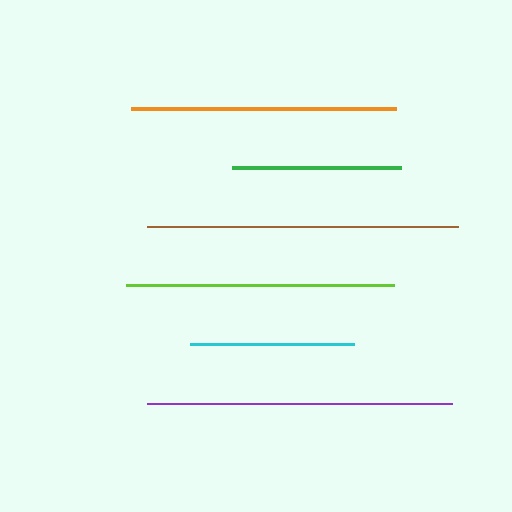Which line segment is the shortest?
The cyan line is the shortest at approximately 164 pixels.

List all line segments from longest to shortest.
From longest to shortest: brown, purple, lime, orange, green, cyan.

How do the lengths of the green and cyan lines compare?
The green and cyan lines are approximately the same length.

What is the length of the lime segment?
The lime segment is approximately 268 pixels long.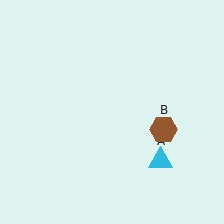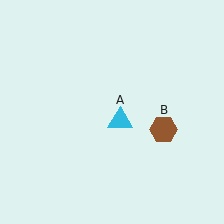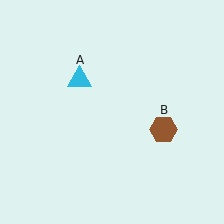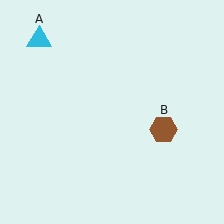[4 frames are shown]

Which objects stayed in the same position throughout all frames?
Brown hexagon (object B) remained stationary.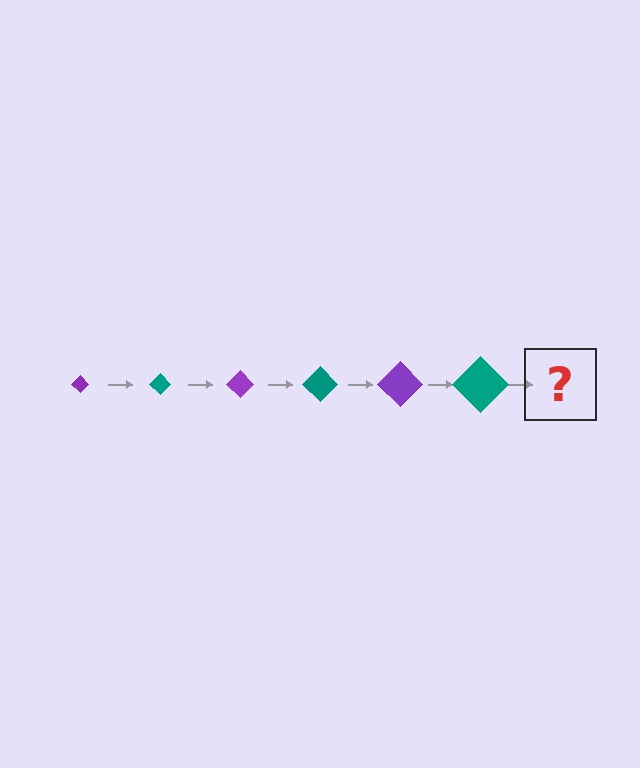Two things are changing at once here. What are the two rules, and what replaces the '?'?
The two rules are that the diamond grows larger each step and the color cycles through purple and teal. The '?' should be a purple diamond, larger than the previous one.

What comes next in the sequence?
The next element should be a purple diamond, larger than the previous one.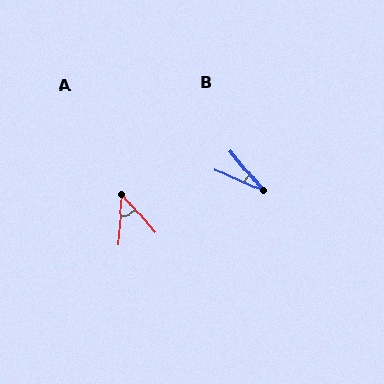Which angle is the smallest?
B, at approximately 27 degrees.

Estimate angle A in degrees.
Approximately 44 degrees.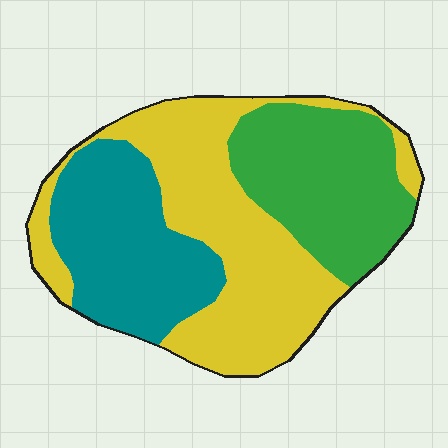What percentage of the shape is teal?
Teal covers 28% of the shape.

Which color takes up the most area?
Yellow, at roughly 45%.